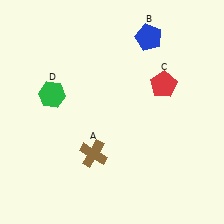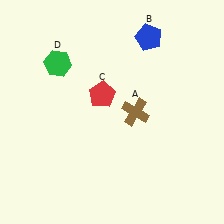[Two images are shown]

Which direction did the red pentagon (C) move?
The red pentagon (C) moved left.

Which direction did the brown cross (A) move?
The brown cross (A) moved right.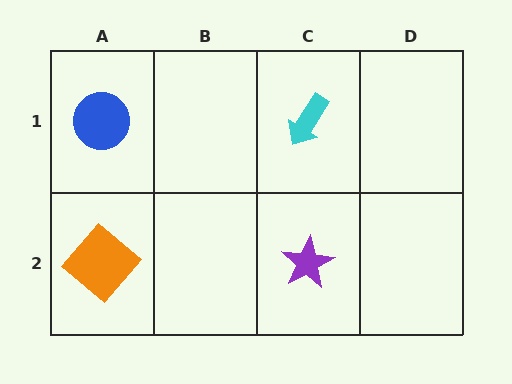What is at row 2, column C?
A purple star.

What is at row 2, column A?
An orange diamond.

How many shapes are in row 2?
2 shapes.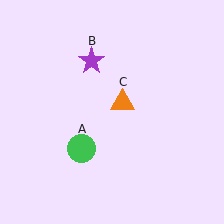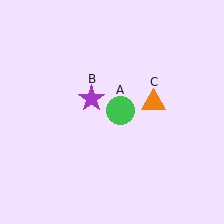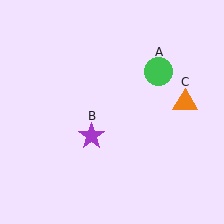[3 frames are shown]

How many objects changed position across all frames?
3 objects changed position: green circle (object A), purple star (object B), orange triangle (object C).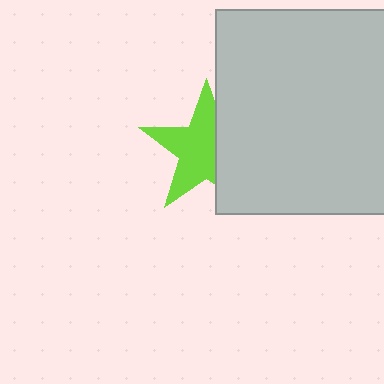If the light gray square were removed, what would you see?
You would see the complete lime star.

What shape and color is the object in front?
The object in front is a light gray square.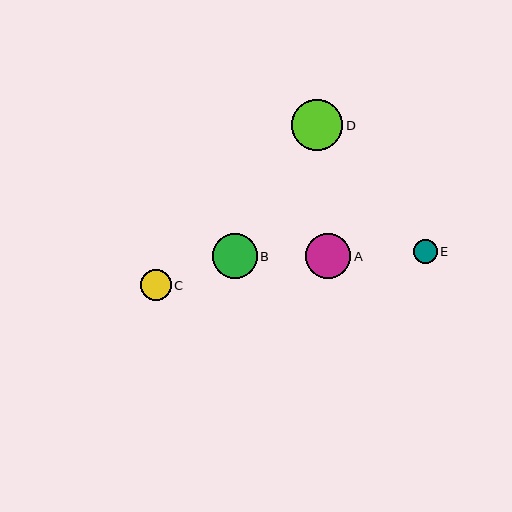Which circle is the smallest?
Circle E is the smallest with a size of approximately 24 pixels.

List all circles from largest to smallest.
From largest to smallest: D, B, A, C, E.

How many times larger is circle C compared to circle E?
Circle C is approximately 1.3 times the size of circle E.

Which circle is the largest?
Circle D is the largest with a size of approximately 51 pixels.